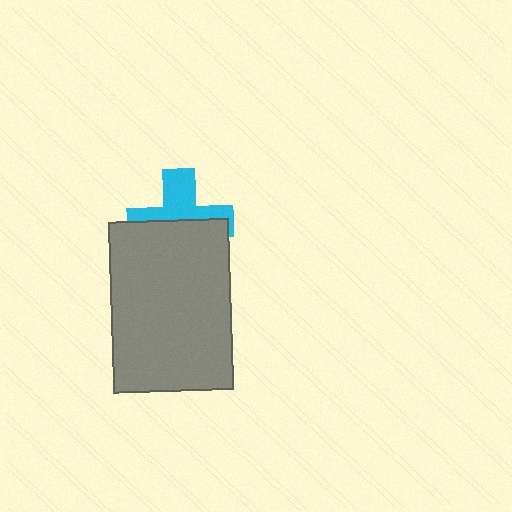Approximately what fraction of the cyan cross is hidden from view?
Roughly 52% of the cyan cross is hidden behind the gray rectangle.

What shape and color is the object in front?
The object in front is a gray rectangle.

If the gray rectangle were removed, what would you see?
You would see the complete cyan cross.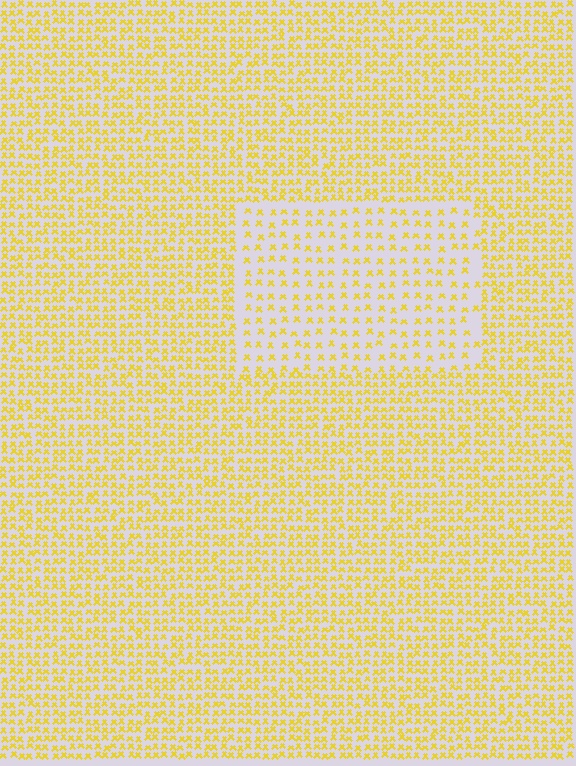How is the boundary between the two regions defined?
The boundary is defined by a change in element density (approximately 2.0x ratio). All elements are the same color, size, and shape.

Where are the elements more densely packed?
The elements are more densely packed outside the rectangle boundary.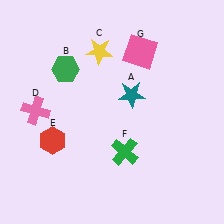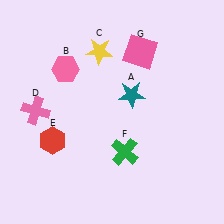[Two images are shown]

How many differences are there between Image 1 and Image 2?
There is 1 difference between the two images.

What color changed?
The hexagon (B) changed from green in Image 1 to pink in Image 2.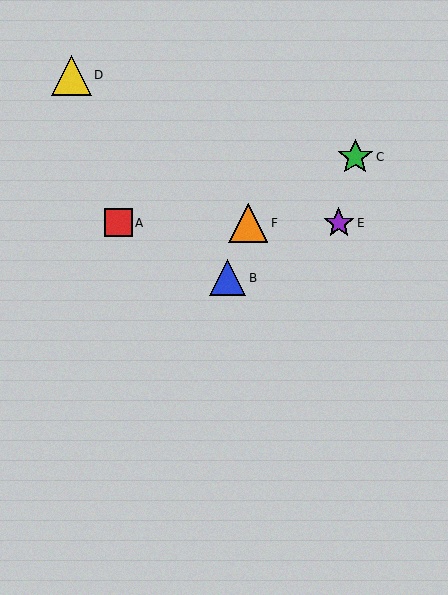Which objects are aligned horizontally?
Objects A, E, F are aligned horizontally.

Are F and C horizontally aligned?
No, F is at y≈223 and C is at y≈157.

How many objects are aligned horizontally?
3 objects (A, E, F) are aligned horizontally.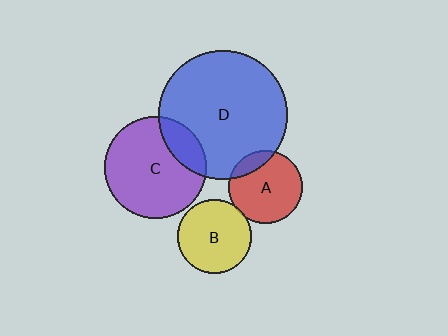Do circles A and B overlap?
Yes.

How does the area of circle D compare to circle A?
Approximately 3.1 times.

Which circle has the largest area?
Circle D (blue).